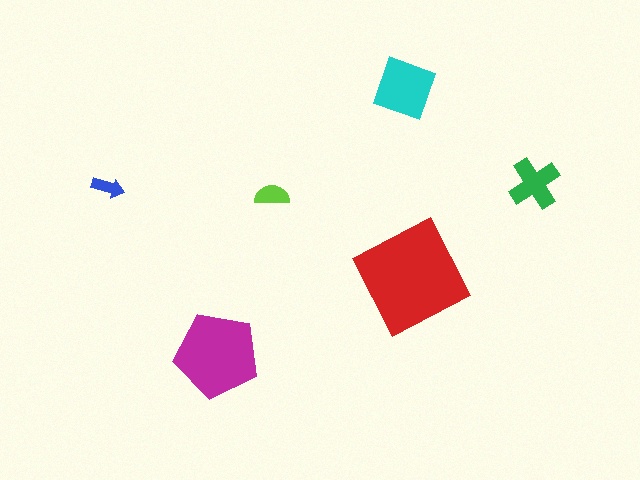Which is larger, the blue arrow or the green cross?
The green cross.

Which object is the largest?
The red square.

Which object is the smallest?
The blue arrow.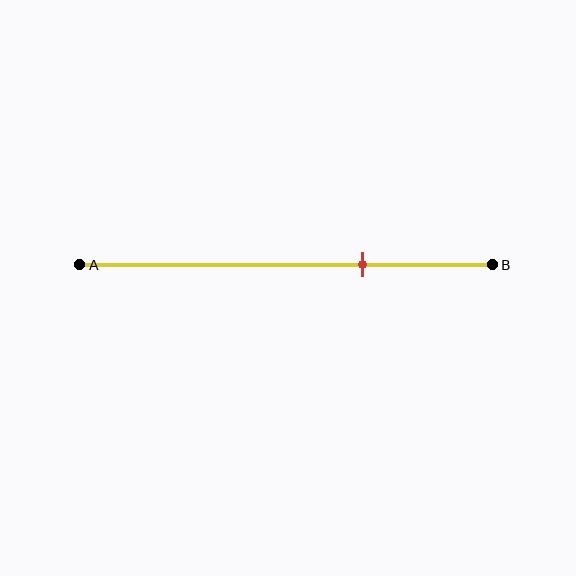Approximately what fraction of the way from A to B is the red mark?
The red mark is approximately 70% of the way from A to B.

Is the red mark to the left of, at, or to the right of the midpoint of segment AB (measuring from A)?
The red mark is to the right of the midpoint of segment AB.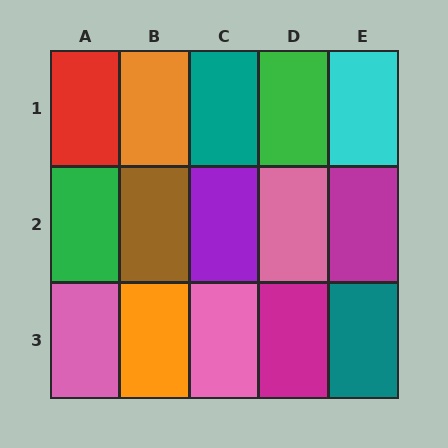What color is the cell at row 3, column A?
Pink.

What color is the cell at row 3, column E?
Teal.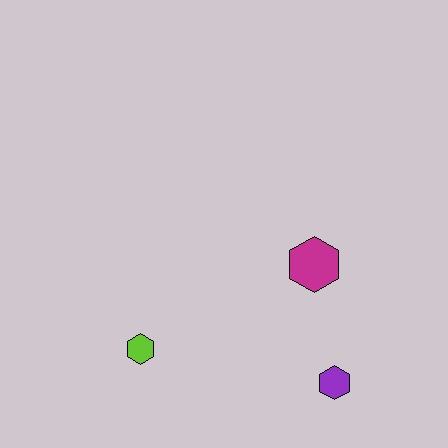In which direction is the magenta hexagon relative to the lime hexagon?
The magenta hexagon is to the right of the lime hexagon.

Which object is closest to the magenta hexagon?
The purple hexagon is closest to the magenta hexagon.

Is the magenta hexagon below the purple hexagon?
No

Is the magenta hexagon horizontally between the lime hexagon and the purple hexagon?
Yes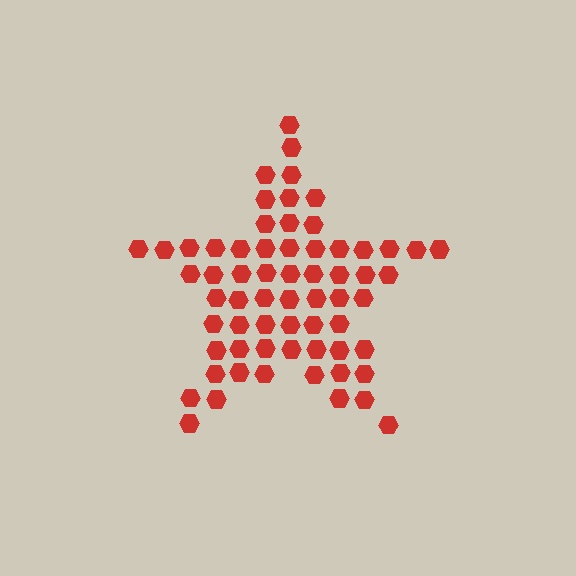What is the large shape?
The large shape is a star.